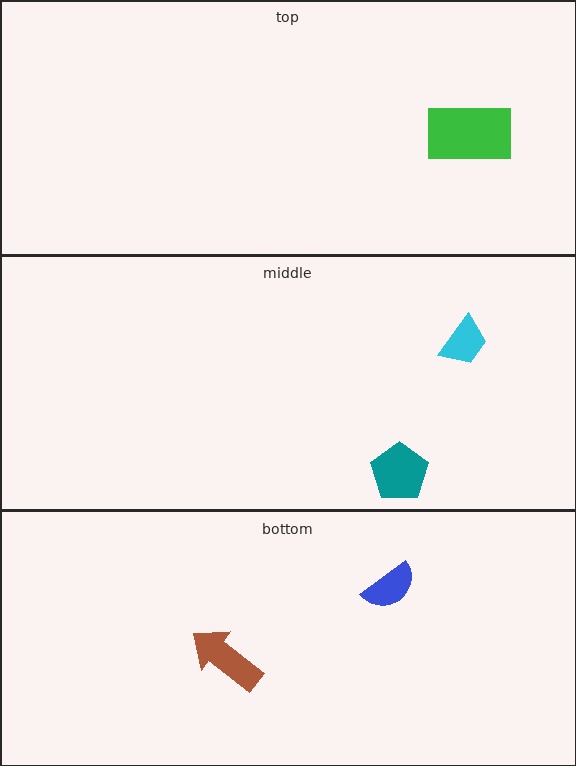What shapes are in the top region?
The green rectangle.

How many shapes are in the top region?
1.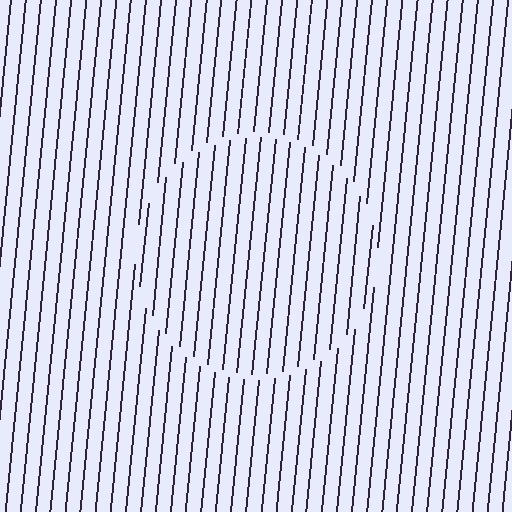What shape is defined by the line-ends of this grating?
An illusory circle. The interior of the shape contains the same grating, shifted by half a period — the contour is defined by the phase discontinuity where line-ends from the inner and outer gratings abut.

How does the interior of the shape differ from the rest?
The interior of the shape contains the same grating, shifted by half a period — the contour is defined by the phase discontinuity where line-ends from the inner and outer gratings abut.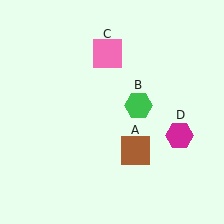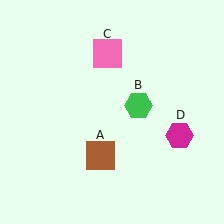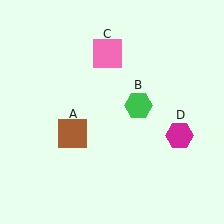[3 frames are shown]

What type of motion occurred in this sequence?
The brown square (object A) rotated clockwise around the center of the scene.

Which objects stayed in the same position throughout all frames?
Green hexagon (object B) and pink square (object C) and magenta hexagon (object D) remained stationary.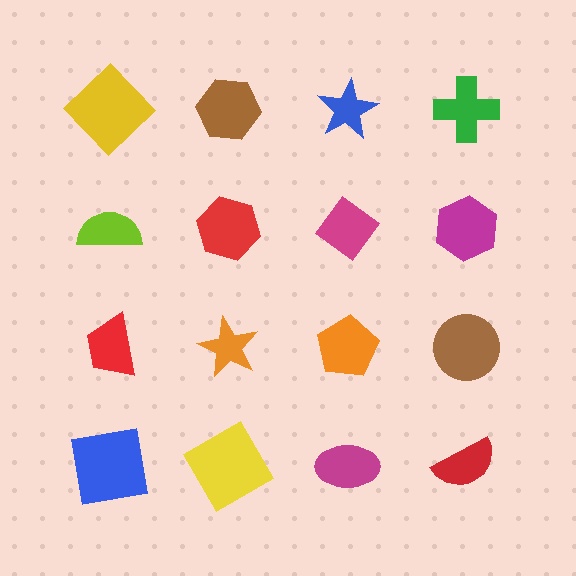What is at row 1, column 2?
A brown hexagon.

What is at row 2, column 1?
A lime semicircle.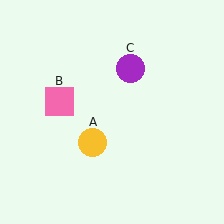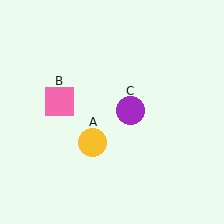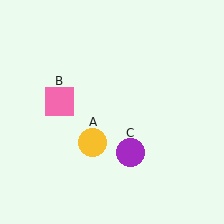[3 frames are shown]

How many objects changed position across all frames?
1 object changed position: purple circle (object C).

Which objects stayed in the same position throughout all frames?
Yellow circle (object A) and pink square (object B) remained stationary.